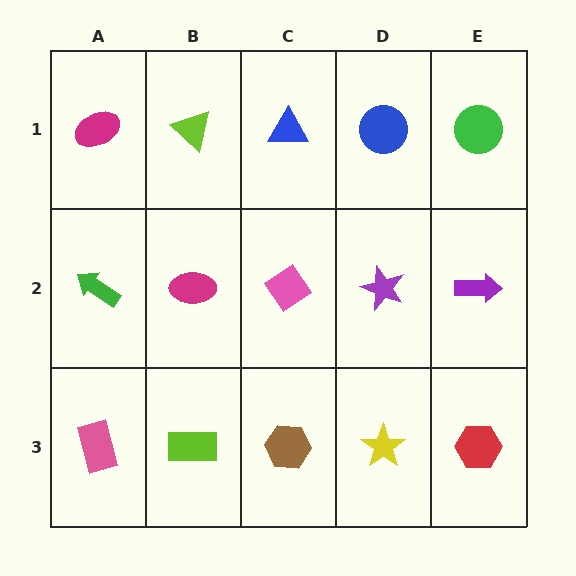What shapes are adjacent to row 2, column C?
A blue triangle (row 1, column C), a brown hexagon (row 3, column C), a magenta ellipse (row 2, column B), a purple star (row 2, column D).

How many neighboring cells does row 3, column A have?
2.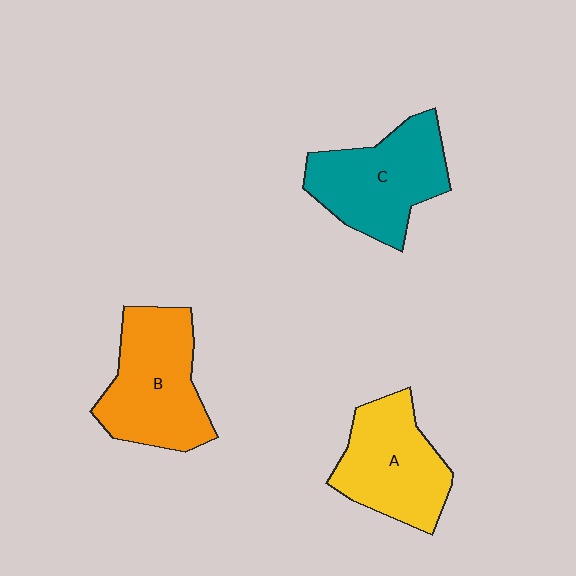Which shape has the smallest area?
Shape A (yellow).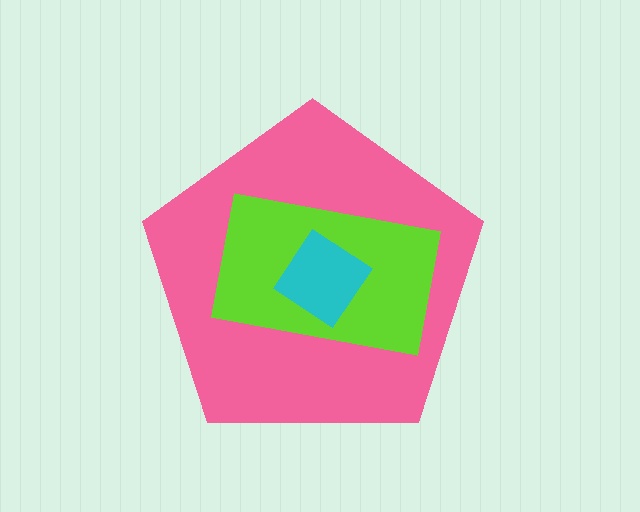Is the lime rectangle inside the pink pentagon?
Yes.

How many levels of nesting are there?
3.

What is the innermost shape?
The cyan diamond.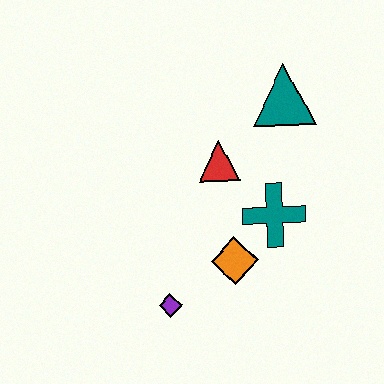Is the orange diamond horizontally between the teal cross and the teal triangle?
No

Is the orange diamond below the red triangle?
Yes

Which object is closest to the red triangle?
The teal cross is closest to the red triangle.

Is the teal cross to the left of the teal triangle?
Yes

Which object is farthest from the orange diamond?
The teal triangle is farthest from the orange diamond.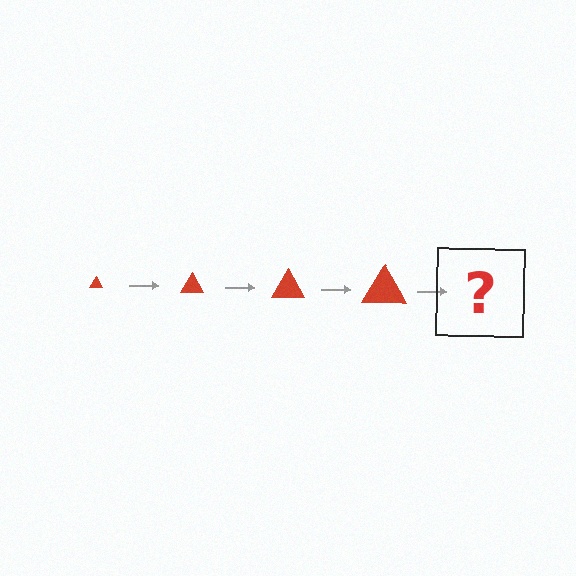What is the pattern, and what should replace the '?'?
The pattern is that the triangle gets progressively larger each step. The '?' should be a red triangle, larger than the previous one.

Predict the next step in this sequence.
The next step is a red triangle, larger than the previous one.